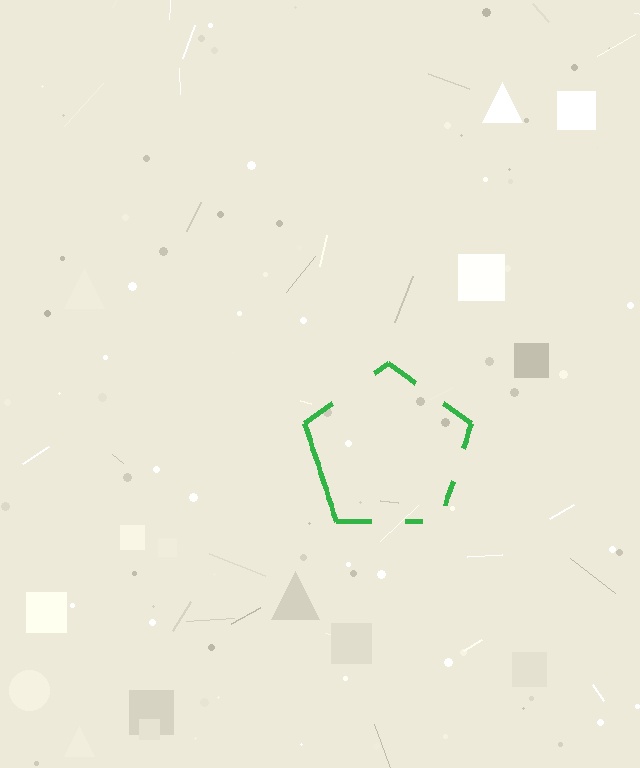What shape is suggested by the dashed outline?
The dashed outline suggests a pentagon.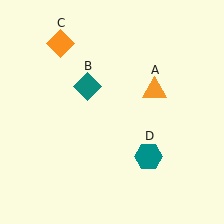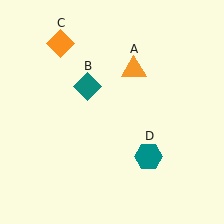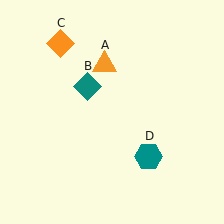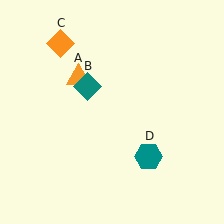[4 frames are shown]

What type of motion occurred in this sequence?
The orange triangle (object A) rotated counterclockwise around the center of the scene.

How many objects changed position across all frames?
1 object changed position: orange triangle (object A).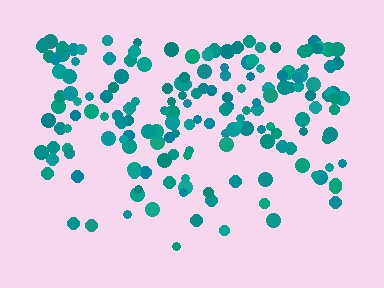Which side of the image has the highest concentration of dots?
The top.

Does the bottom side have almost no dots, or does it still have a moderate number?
Still a moderate number, just noticeably fewer than the top.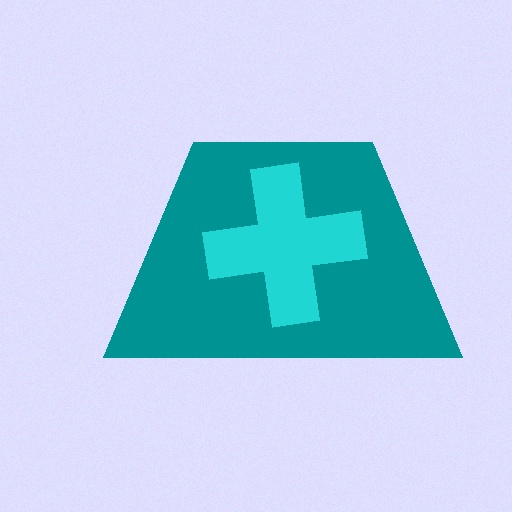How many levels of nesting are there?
2.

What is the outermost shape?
The teal trapezoid.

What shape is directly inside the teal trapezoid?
The cyan cross.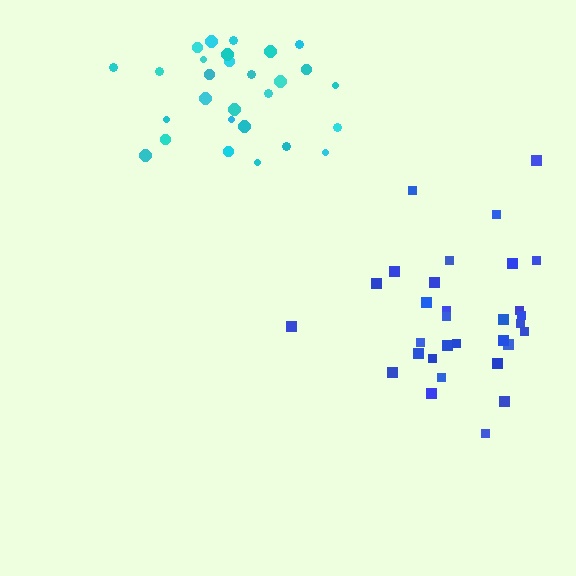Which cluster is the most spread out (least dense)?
Blue.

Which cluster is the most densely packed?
Cyan.